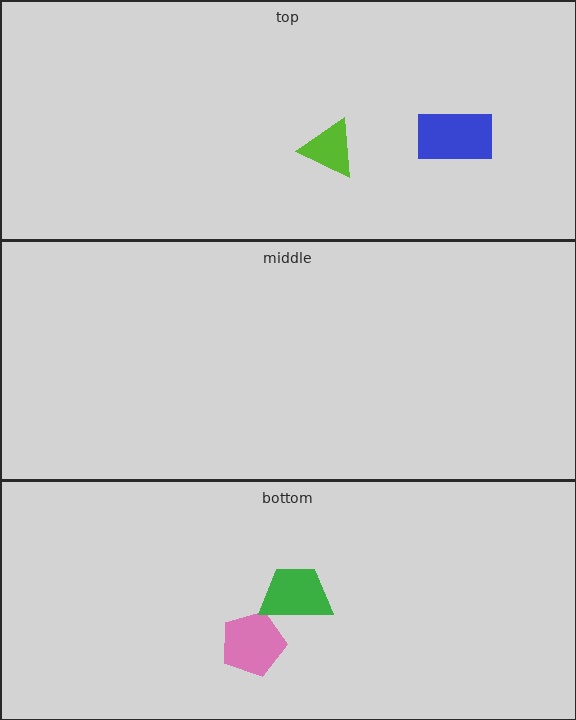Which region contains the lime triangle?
The top region.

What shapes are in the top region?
The blue rectangle, the lime triangle.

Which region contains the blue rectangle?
The top region.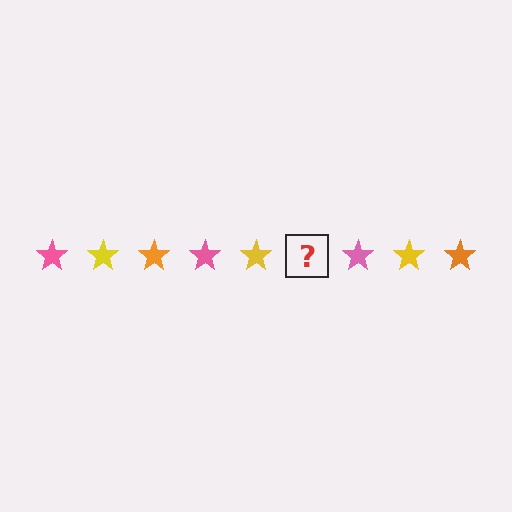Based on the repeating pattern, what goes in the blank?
The blank should be an orange star.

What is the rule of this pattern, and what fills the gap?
The rule is that the pattern cycles through pink, yellow, orange stars. The gap should be filled with an orange star.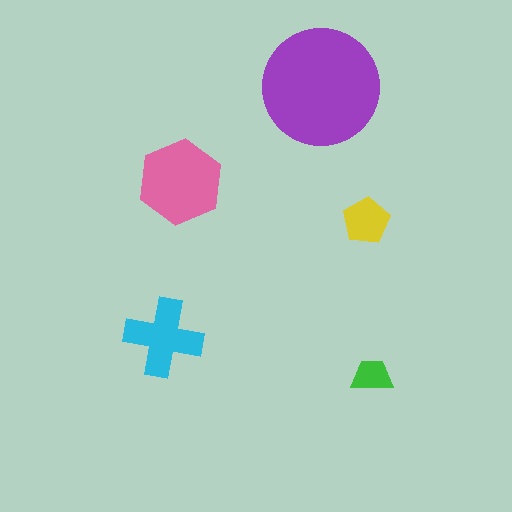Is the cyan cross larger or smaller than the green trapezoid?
Larger.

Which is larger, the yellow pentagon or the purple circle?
The purple circle.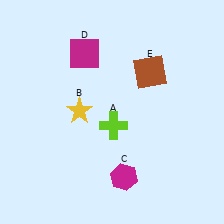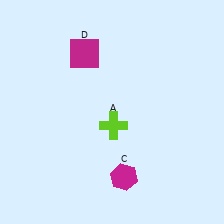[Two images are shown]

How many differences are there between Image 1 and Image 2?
There are 2 differences between the two images.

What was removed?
The brown square (E), the yellow star (B) were removed in Image 2.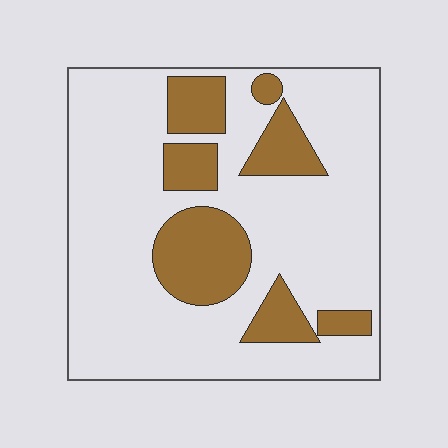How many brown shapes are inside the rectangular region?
7.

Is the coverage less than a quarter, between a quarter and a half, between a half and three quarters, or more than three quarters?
Less than a quarter.